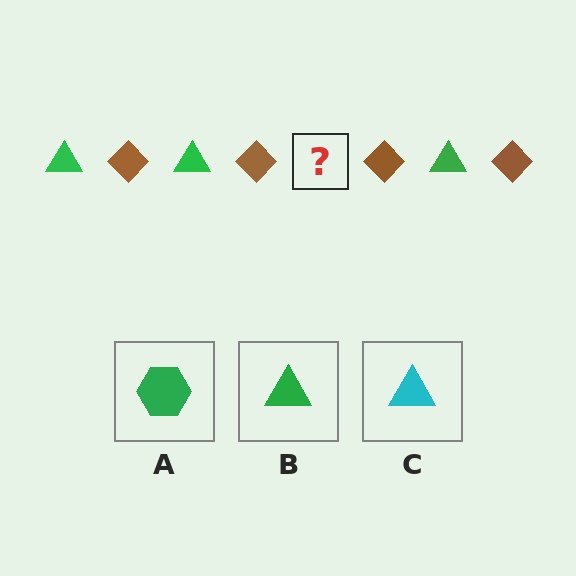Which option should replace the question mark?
Option B.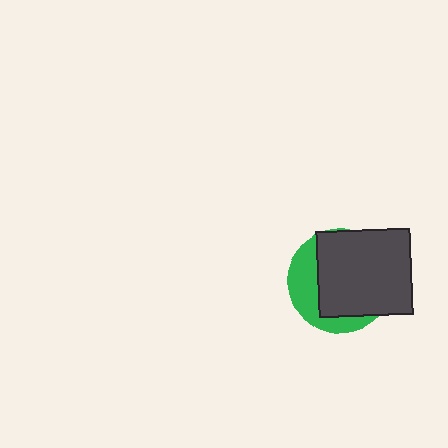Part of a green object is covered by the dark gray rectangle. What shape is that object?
It is a circle.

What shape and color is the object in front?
The object in front is a dark gray rectangle.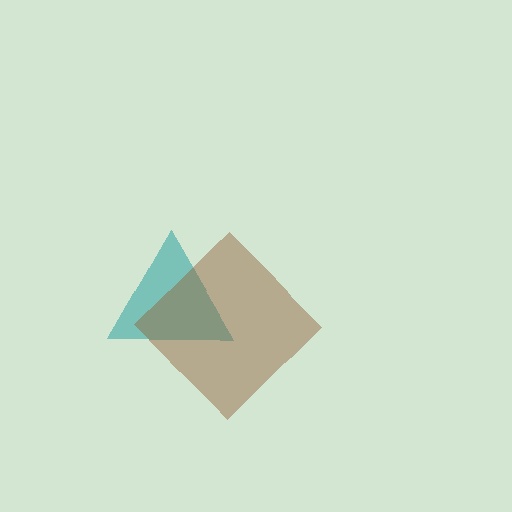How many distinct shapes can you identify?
There are 2 distinct shapes: a teal triangle, a brown diamond.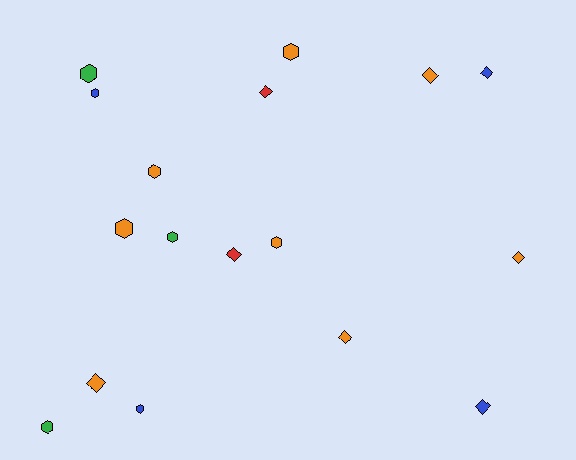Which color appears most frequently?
Orange, with 8 objects.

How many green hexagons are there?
There are 3 green hexagons.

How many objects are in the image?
There are 17 objects.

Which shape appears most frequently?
Hexagon, with 9 objects.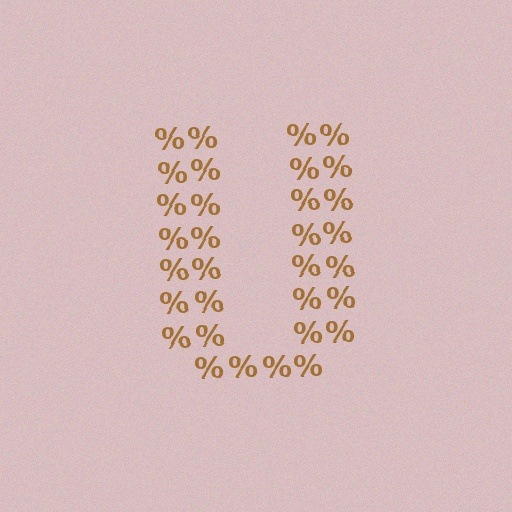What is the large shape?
The large shape is the letter U.